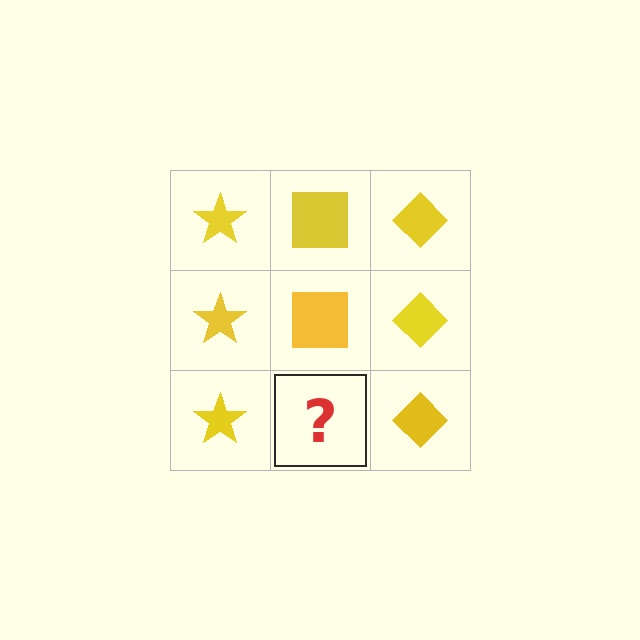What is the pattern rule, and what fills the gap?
The rule is that each column has a consistent shape. The gap should be filled with a yellow square.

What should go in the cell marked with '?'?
The missing cell should contain a yellow square.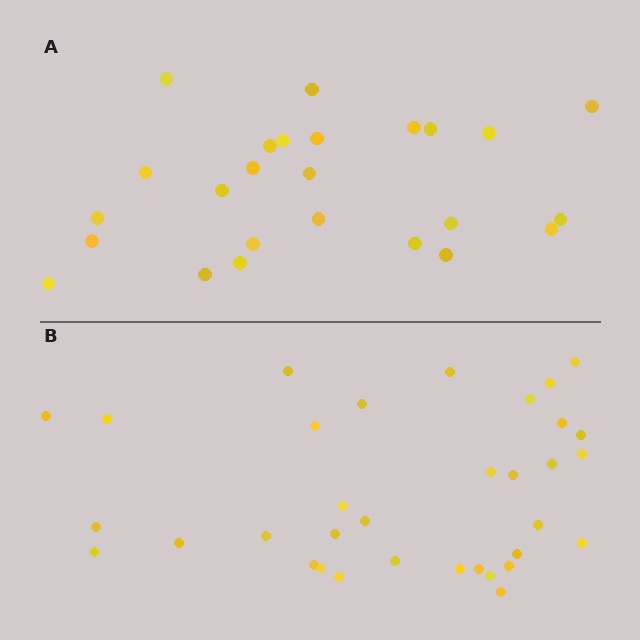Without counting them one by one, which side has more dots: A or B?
Region B (the bottom region) has more dots.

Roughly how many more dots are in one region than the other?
Region B has roughly 8 or so more dots than region A.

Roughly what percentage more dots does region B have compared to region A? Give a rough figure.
About 35% more.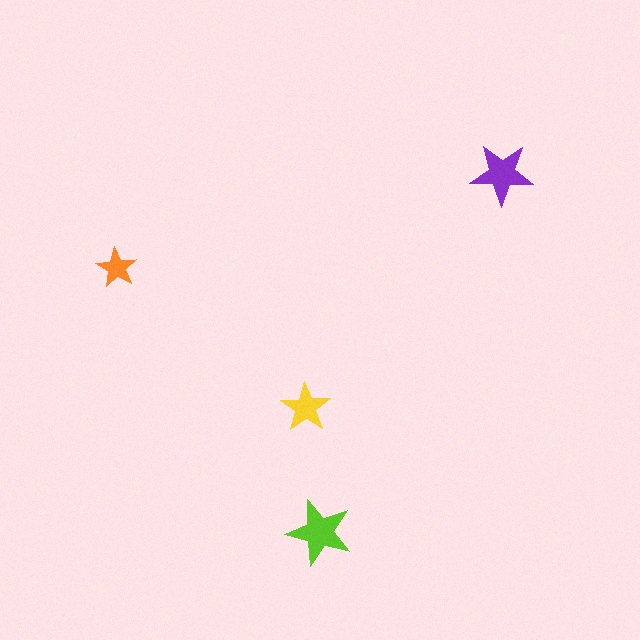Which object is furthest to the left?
The orange star is leftmost.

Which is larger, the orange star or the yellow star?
The yellow one.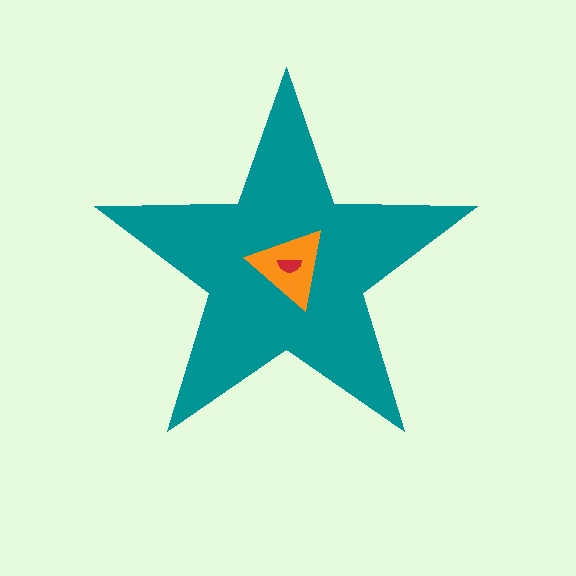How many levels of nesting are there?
3.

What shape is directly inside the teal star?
The orange triangle.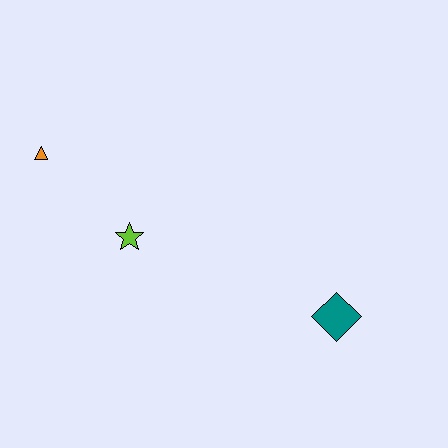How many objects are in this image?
There are 3 objects.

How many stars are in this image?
There is 1 star.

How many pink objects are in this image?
There are no pink objects.